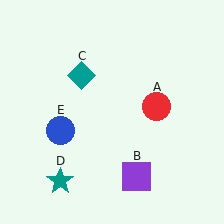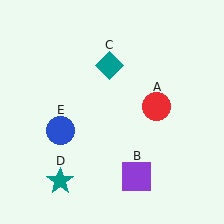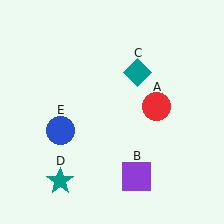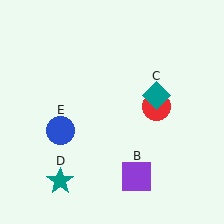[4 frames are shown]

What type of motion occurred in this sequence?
The teal diamond (object C) rotated clockwise around the center of the scene.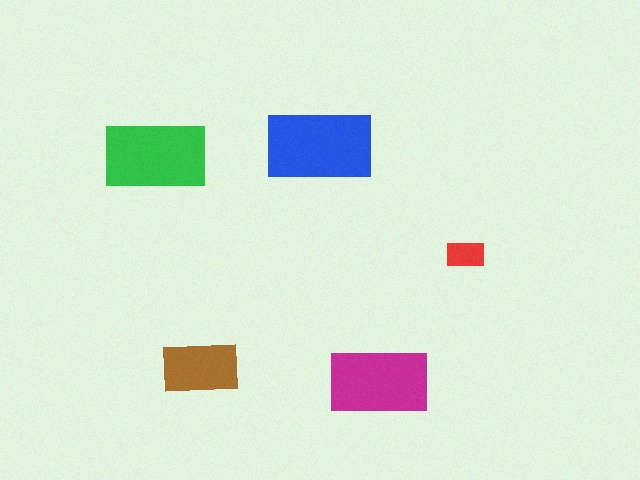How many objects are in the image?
There are 5 objects in the image.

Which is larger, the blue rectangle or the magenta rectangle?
The blue one.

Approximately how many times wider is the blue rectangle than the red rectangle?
About 3 times wider.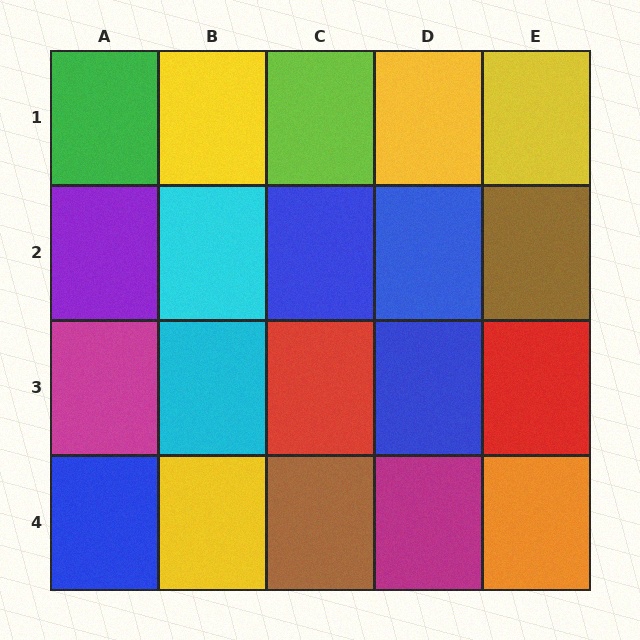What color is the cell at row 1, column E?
Yellow.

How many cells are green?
1 cell is green.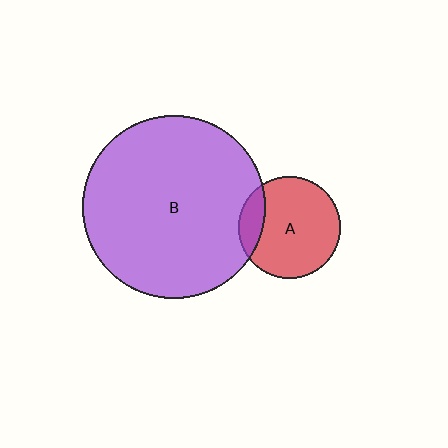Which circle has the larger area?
Circle B (purple).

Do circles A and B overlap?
Yes.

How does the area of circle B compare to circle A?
Approximately 3.2 times.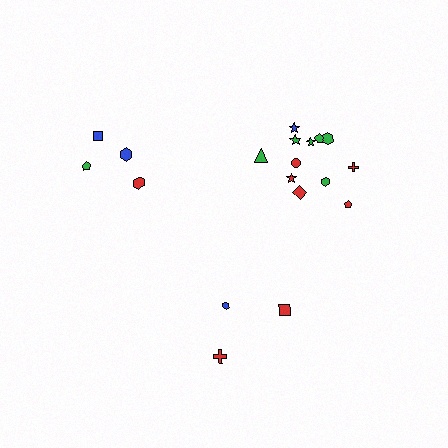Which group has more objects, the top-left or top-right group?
The top-right group.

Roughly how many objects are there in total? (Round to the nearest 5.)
Roughly 20 objects in total.